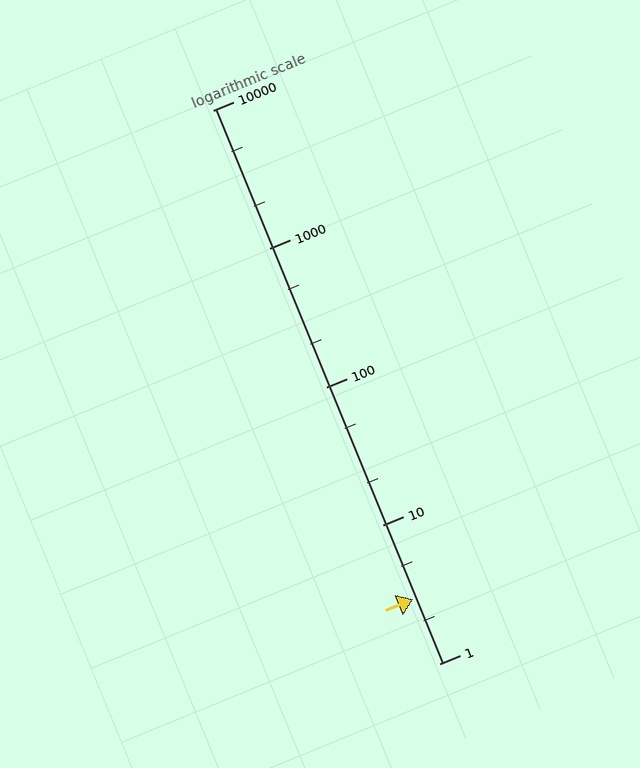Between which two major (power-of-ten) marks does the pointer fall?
The pointer is between 1 and 10.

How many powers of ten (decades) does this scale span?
The scale spans 4 decades, from 1 to 10000.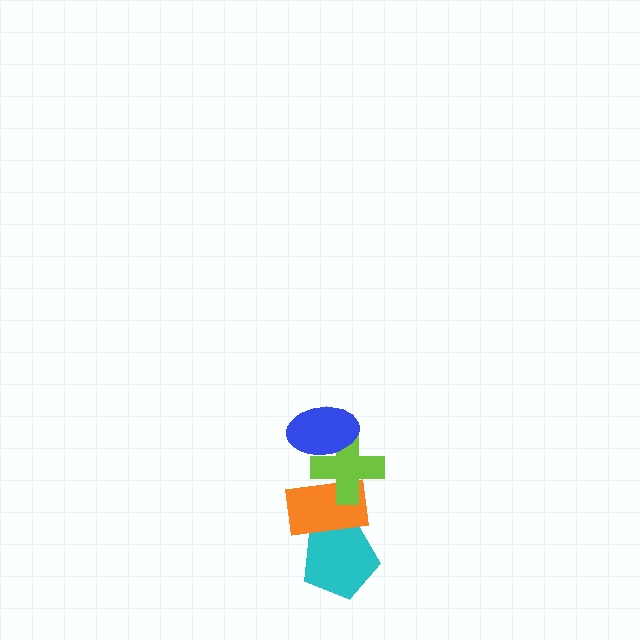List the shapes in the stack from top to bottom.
From top to bottom: the blue ellipse, the lime cross, the orange rectangle, the cyan pentagon.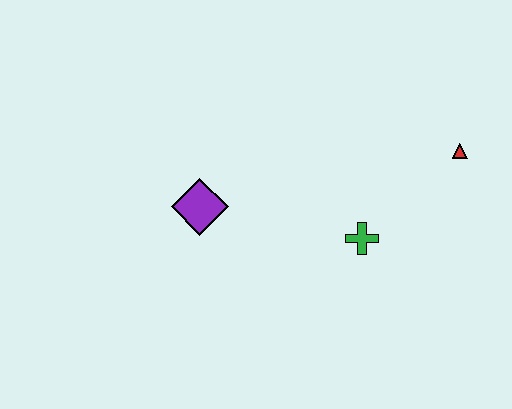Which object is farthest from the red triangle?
The purple diamond is farthest from the red triangle.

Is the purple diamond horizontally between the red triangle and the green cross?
No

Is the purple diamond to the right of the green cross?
No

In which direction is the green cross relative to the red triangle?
The green cross is to the left of the red triangle.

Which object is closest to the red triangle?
The green cross is closest to the red triangle.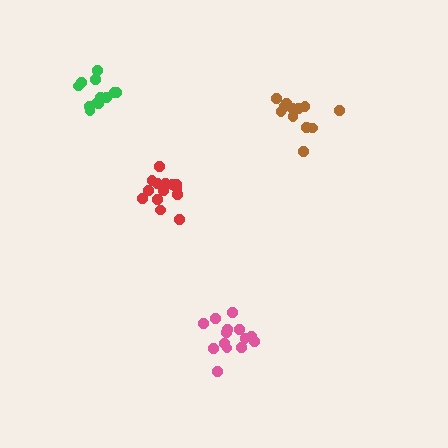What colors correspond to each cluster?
The clusters are colored: red, green, pink, brown.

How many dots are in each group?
Group 1: 14 dots, Group 2: 13 dots, Group 3: 14 dots, Group 4: 12 dots (53 total).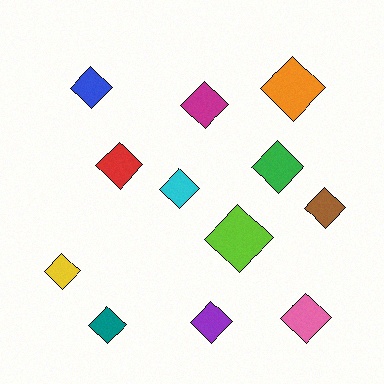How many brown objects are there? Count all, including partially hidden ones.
There is 1 brown object.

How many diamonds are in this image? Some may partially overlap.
There are 12 diamonds.